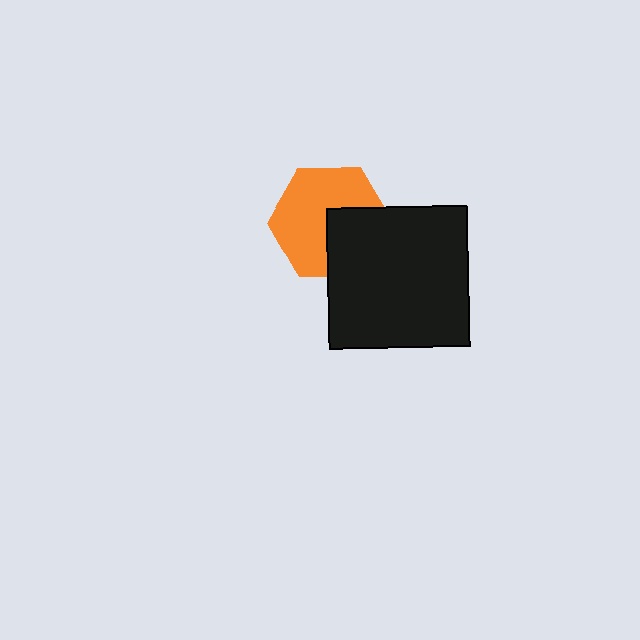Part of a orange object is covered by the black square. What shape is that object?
It is a hexagon.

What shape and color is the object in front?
The object in front is a black square.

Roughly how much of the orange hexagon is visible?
About half of it is visible (roughly 63%).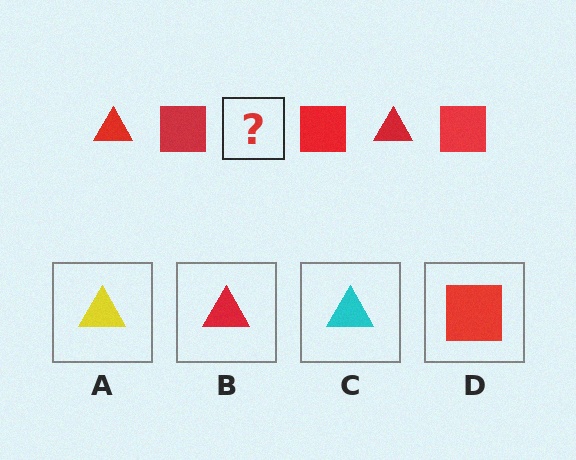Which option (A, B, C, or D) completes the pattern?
B.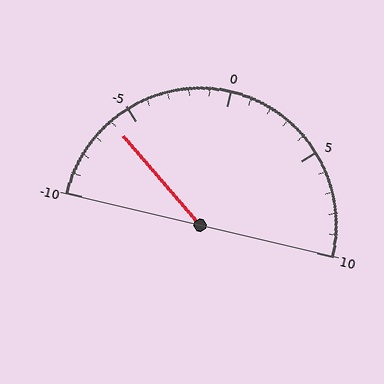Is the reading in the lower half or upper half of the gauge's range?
The reading is in the lower half of the range (-10 to 10).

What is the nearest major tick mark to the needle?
The nearest major tick mark is -5.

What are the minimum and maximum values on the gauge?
The gauge ranges from -10 to 10.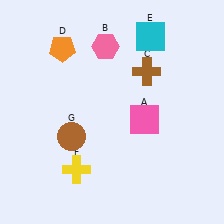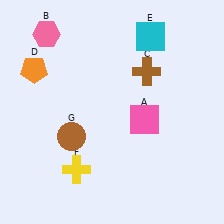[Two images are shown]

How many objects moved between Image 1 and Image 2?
2 objects moved between the two images.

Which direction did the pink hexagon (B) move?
The pink hexagon (B) moved left.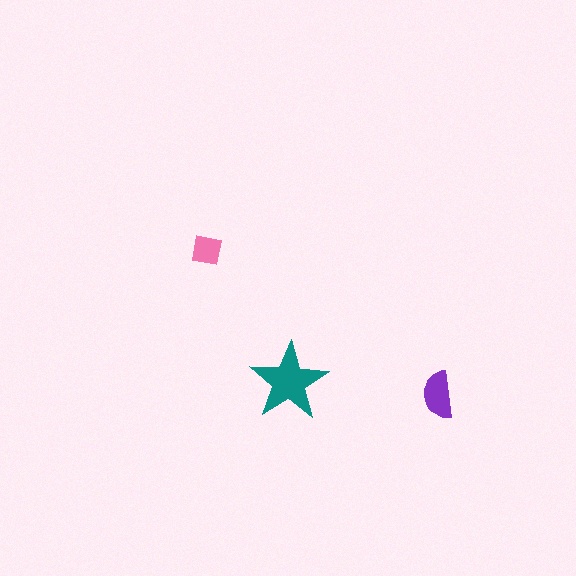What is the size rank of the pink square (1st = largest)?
3rd.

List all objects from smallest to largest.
The pink square, the purple semicircle, the teal star.